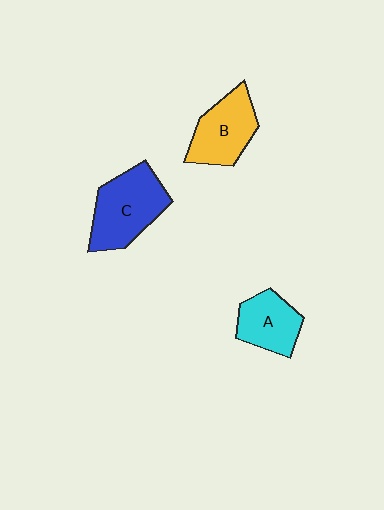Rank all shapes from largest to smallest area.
From largest to smallest: C (blue), B (yellow), A (cyan).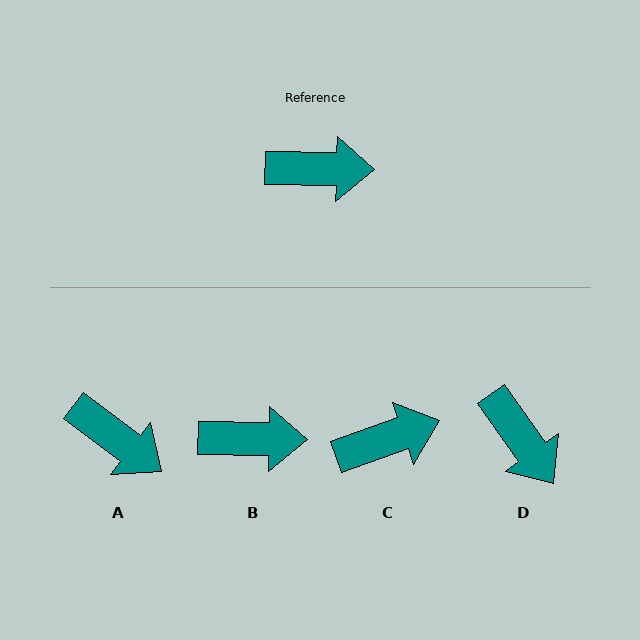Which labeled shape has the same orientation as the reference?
B.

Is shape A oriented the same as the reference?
No, it is off by about 36 degrees.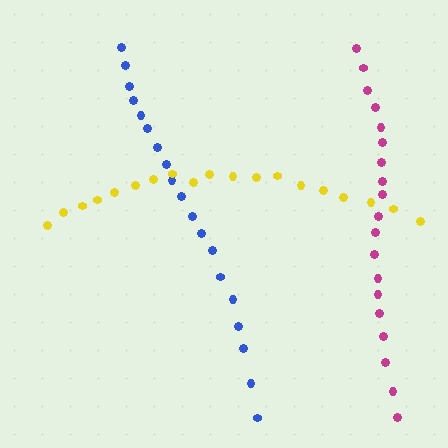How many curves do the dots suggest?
There are 3 distinct paths.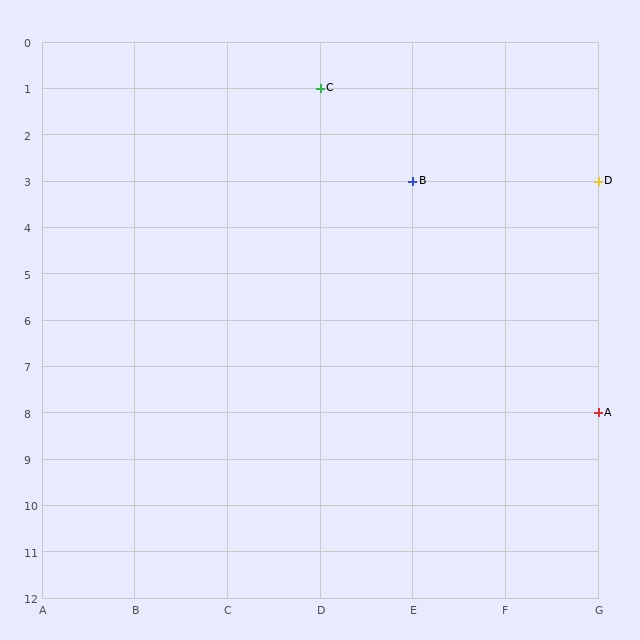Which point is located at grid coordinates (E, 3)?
Point B is at (E, 3).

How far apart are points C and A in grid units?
Points C and A are 3 columns and 7 rows apart (about 7.6 grid units diagonally).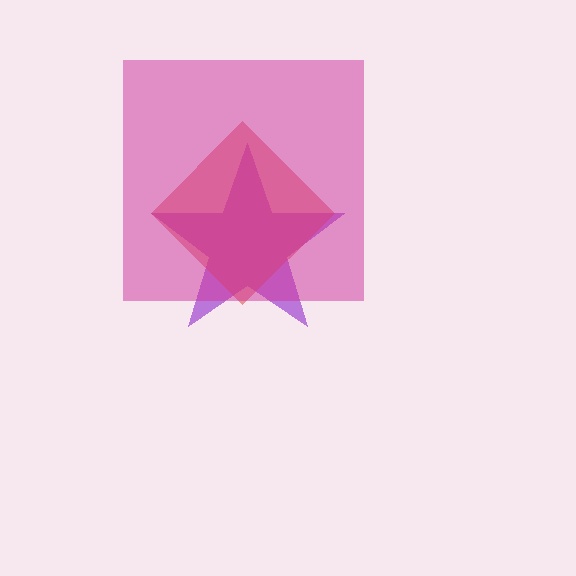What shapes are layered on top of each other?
The layered shapes are: a purple star, a red diamond, a magenta square.